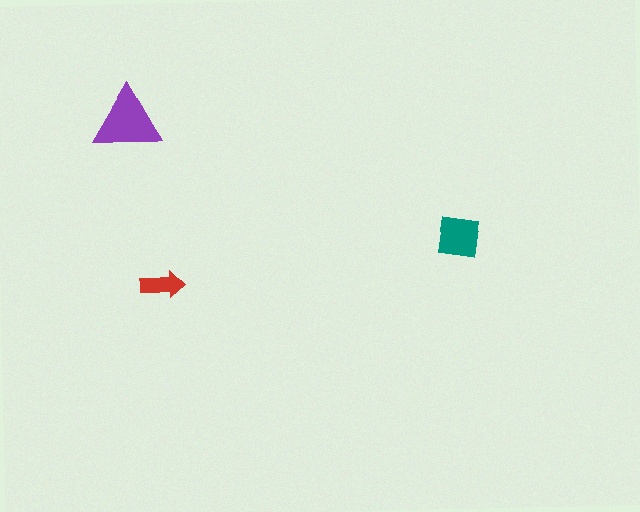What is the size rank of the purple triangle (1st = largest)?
1st.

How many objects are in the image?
There are 3 objects in the image.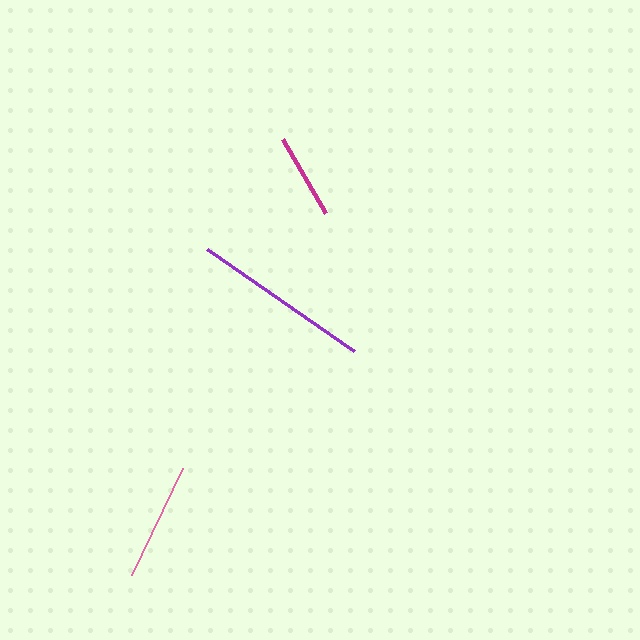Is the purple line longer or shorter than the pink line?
The purple line is longer than the pink line.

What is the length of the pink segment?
The pink segment is approximately 119 pixels long.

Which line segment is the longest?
The purple line is the longest at approximately 179 pixels.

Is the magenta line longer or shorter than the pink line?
The pink line is longer than the magenta line.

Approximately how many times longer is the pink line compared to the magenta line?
The pink line is approximately 1.4 times the length of the magenta line.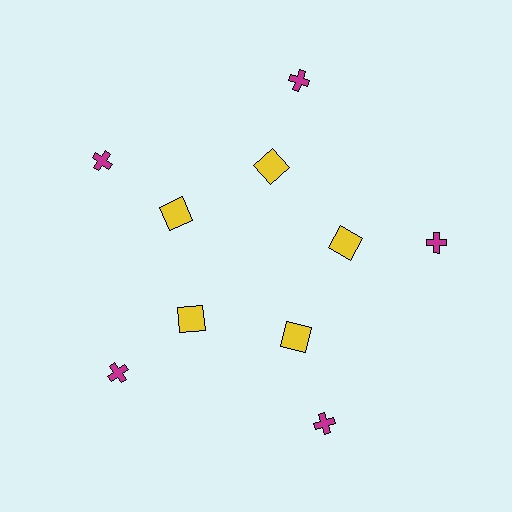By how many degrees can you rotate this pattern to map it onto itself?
The pattern maps onto itself every 72 degrees of rotation.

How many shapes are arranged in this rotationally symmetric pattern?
There are 10 shapes, arranged in 5 groups of 2.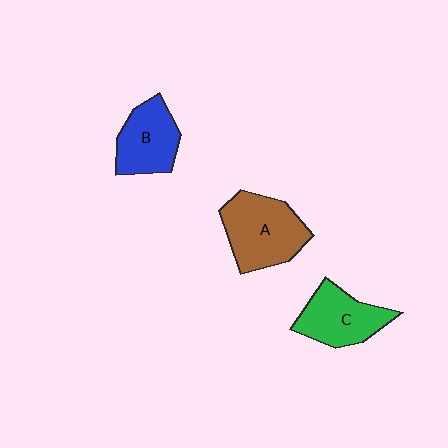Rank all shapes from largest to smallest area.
From largest to smallest: A (brown), C (green), B (blue).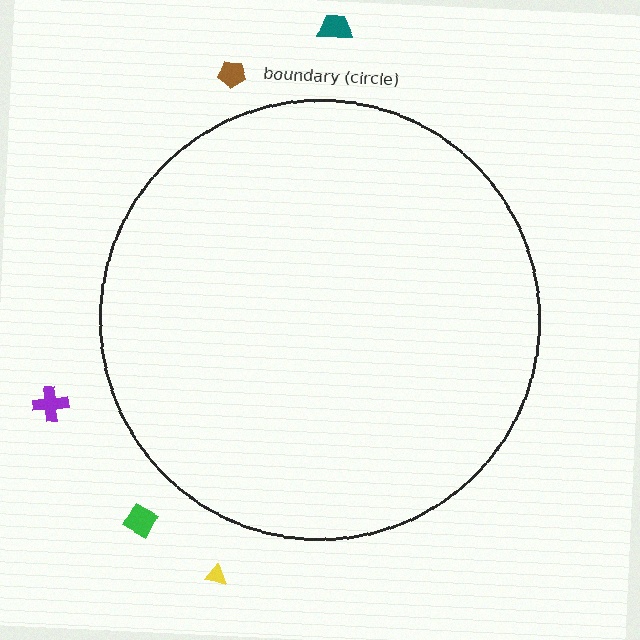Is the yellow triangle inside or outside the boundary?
Outside.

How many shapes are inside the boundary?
0 inside, 5 outside.